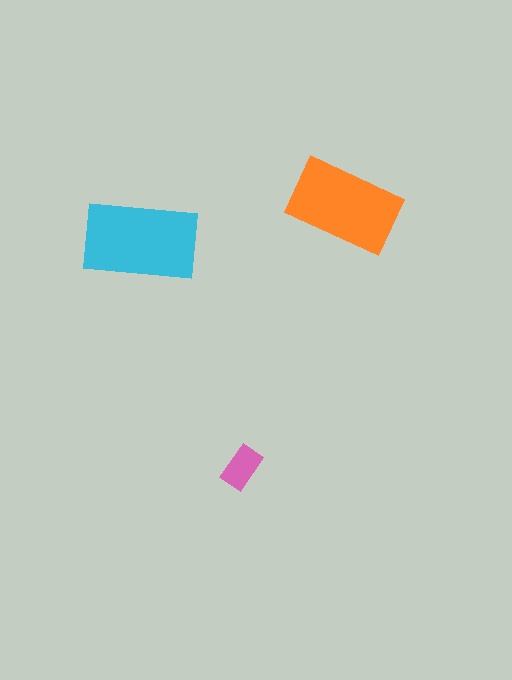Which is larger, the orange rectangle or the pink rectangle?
The orange one.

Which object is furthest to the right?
The orange rectangle is rightmost.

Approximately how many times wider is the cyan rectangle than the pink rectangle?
About 2.5 times wider.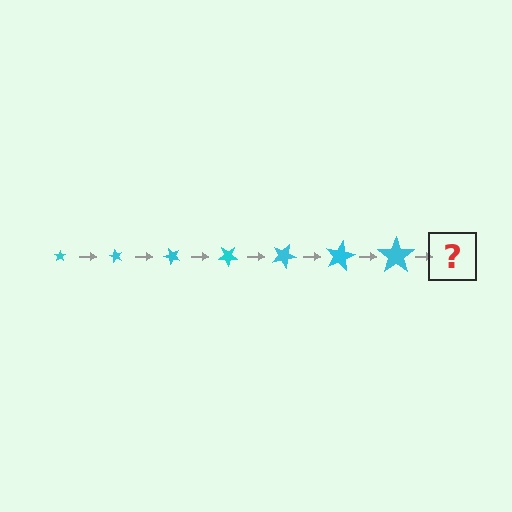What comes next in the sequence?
The next element should be a star, larger than the previous one and rotated 420 degrees from the start.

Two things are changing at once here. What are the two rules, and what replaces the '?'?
The two rules are that the star grows larger each step and it rotates 60 degrees each step. The '?' should be a star, larger than the previous one and rotated 420 degrees from the start.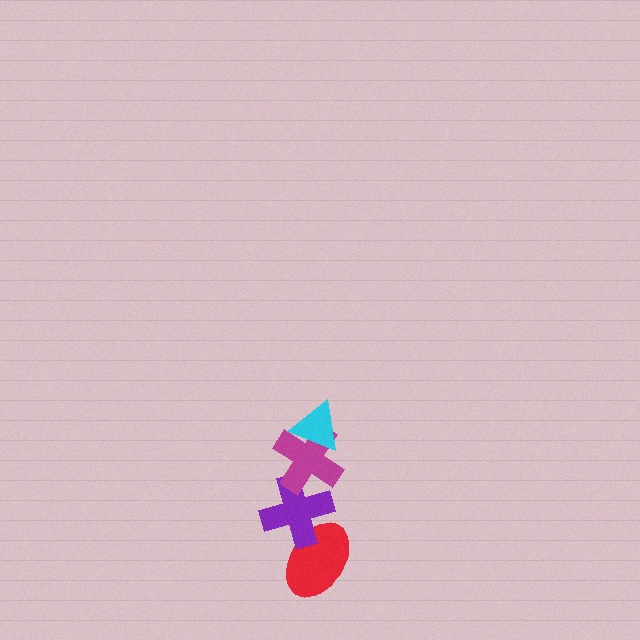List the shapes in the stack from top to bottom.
From top to bottom: the cyan triangle, the magenta cross, the purple cross, the red ellipse.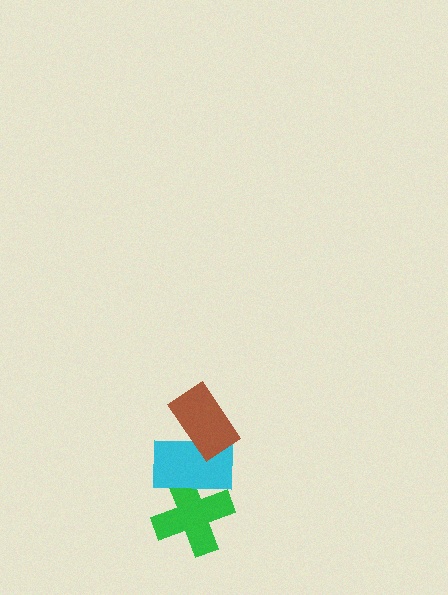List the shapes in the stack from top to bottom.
From top to bottom: the brown rectangle, the cyan rectangle, the green cross.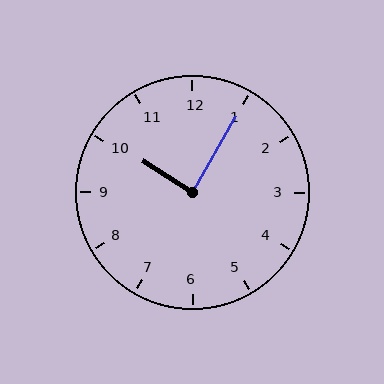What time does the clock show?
10:05.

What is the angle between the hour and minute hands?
Approximately 88 degrees.